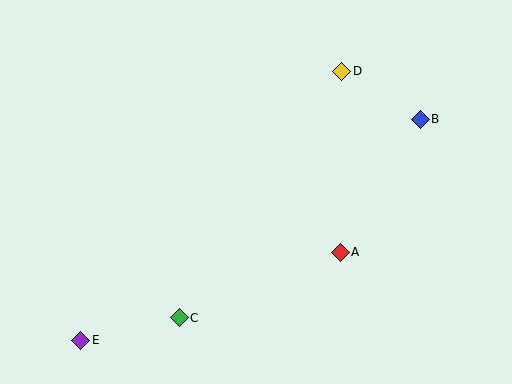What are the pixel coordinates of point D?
Point D is at (342, 71).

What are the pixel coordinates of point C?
Point C is at (179, 318).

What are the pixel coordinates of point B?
Point B is at (420, 119).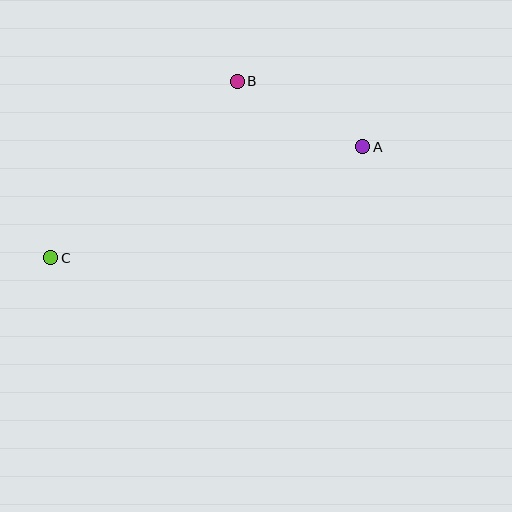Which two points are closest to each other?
Points A and B are closest to each other.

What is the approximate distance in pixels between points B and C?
The distance between B and C is approximately 257 pixels.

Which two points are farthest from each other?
Points A and C are farthest from each other.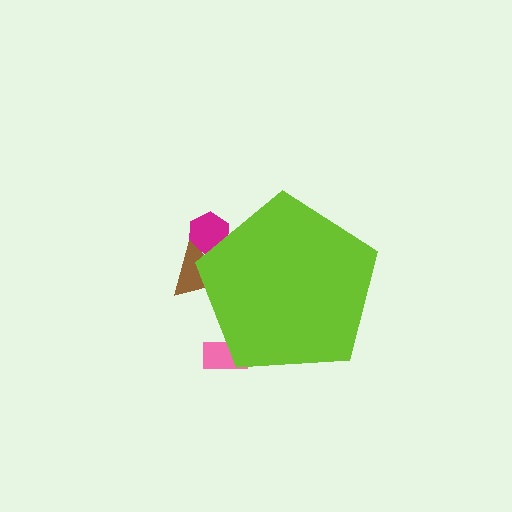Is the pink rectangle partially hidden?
Yes, the pink rectangle is partially hidden behind the lime pentagon.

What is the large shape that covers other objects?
A lime pentagon.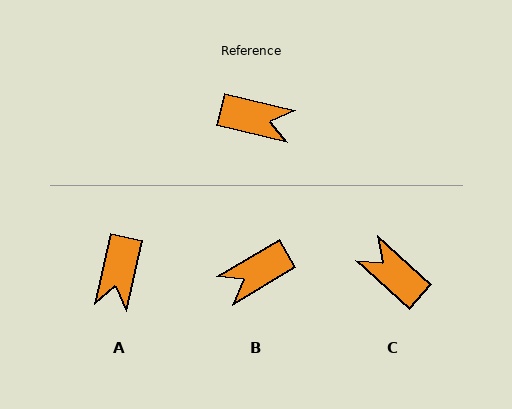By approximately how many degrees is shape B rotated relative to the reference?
Approximately 135 degrees clockwise.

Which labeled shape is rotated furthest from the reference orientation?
C, about 152 degrees away.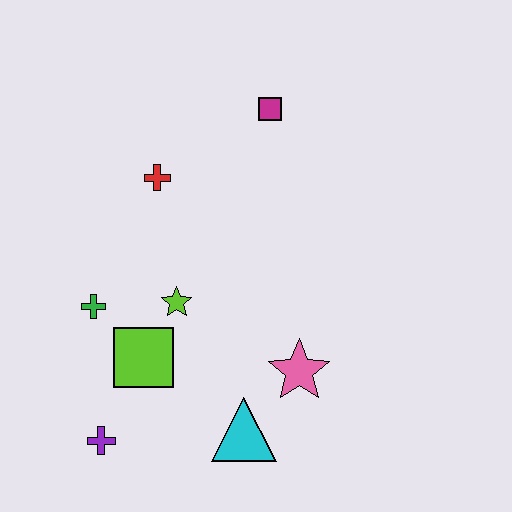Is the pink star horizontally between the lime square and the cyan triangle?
No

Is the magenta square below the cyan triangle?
No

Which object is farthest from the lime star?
The magenta square is farthest from the lime star.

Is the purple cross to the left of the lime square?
Yes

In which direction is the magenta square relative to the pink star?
The magenta square is above the pink star.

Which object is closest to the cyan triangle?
The pink star is closest to the cyan triangle.